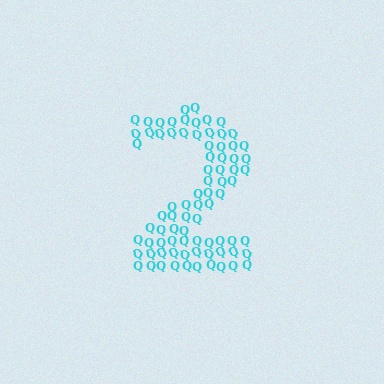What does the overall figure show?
The overall figure shows the digit 2.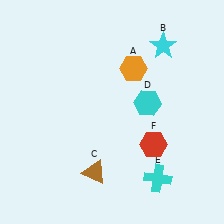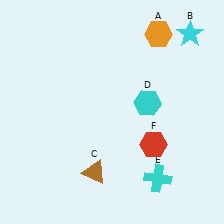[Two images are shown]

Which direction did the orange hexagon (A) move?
The orange hexagon (A) moved up.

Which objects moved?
The objects that moved are: the orange hexagon (A), the cyan star (B).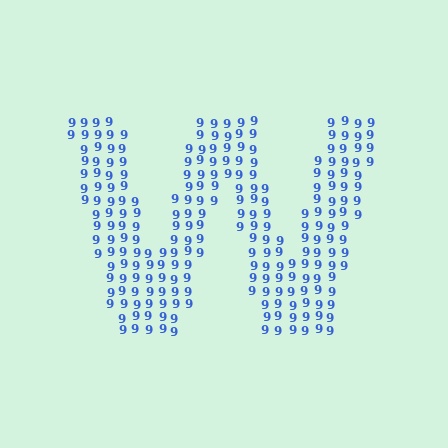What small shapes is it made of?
It is made of small digit 9's.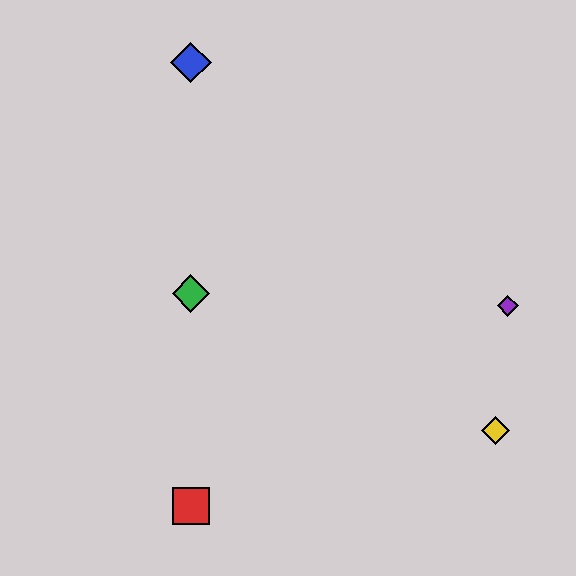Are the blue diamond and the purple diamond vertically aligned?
No, the blue diamond is at x≈191 and the purple diamond is at x≈508.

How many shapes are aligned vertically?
3 shapes (the red square, the blue diamond, the green diamond) are aligned vertically.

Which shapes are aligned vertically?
The red square, the blue diamond, the green diamond are aligned vertically.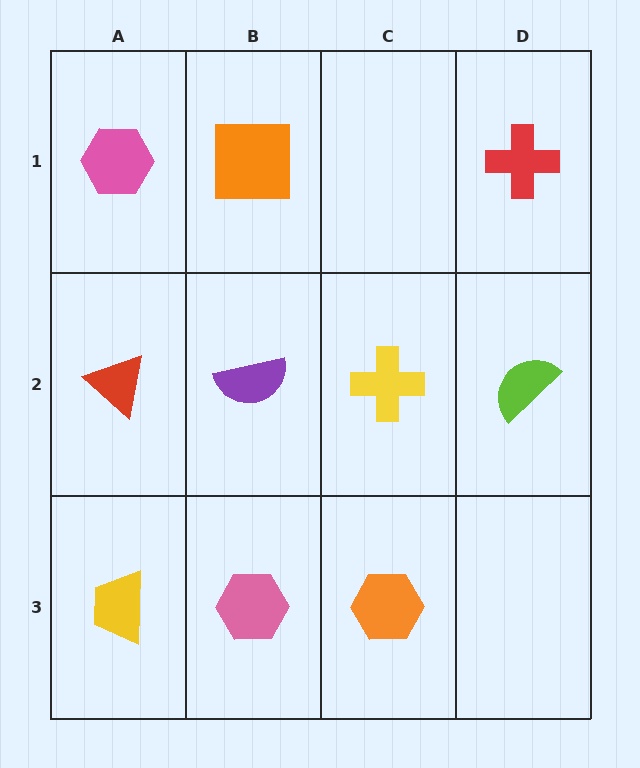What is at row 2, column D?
A lime semicircle.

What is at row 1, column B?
An orange square.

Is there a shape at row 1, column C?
No, that cell is empty.